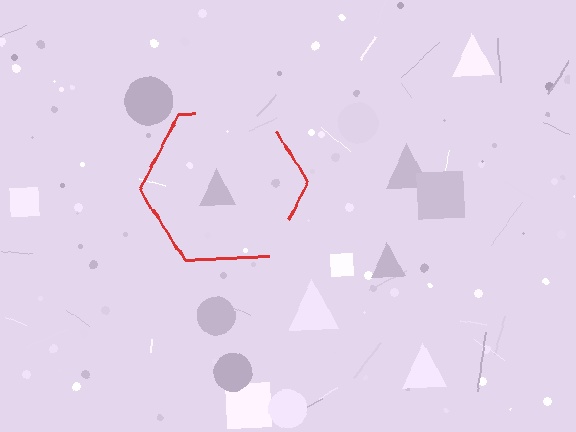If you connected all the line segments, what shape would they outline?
They would outline a hexagon.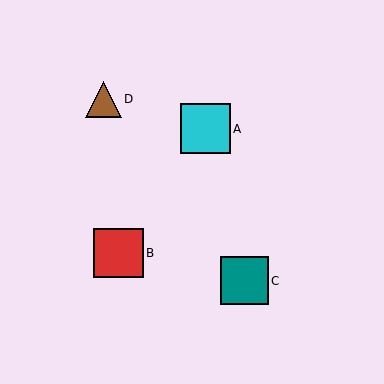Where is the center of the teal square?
The center of the teal square is at (244, 281).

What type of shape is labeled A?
Shape A is a cyan square.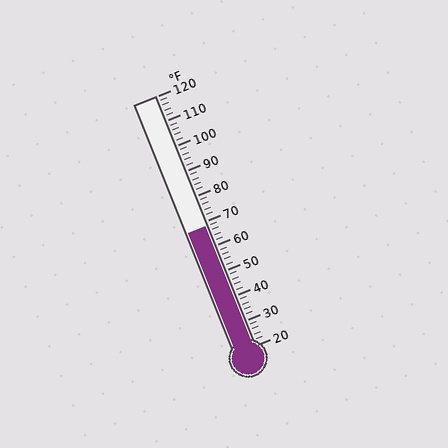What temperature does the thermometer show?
The thermometer shows approximately 68°F.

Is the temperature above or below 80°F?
The temperature is below 80°F.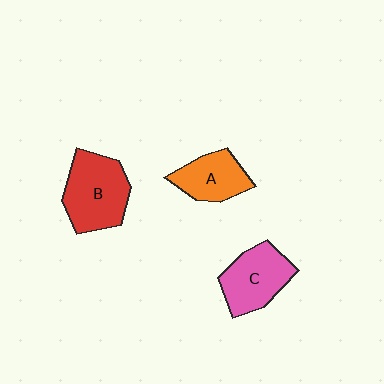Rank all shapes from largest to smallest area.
From largest to smallest: B (red), C (pink), A (orange).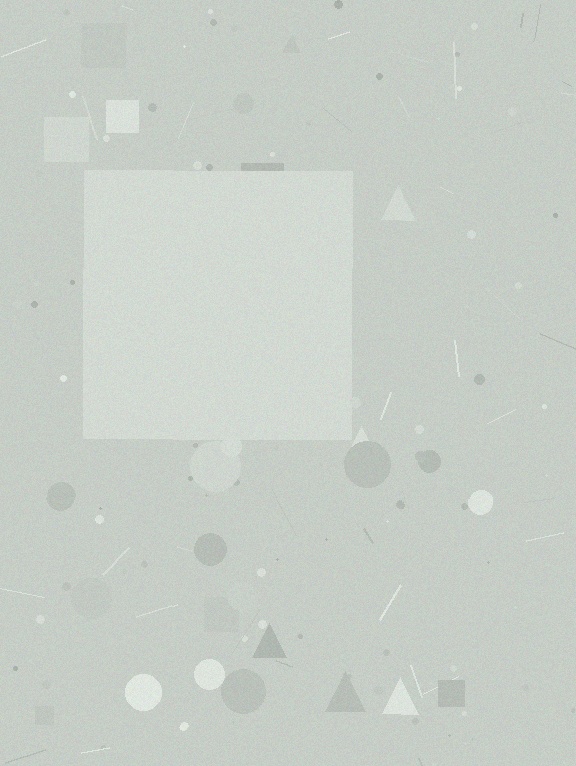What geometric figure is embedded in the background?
A square is embedded in the background.